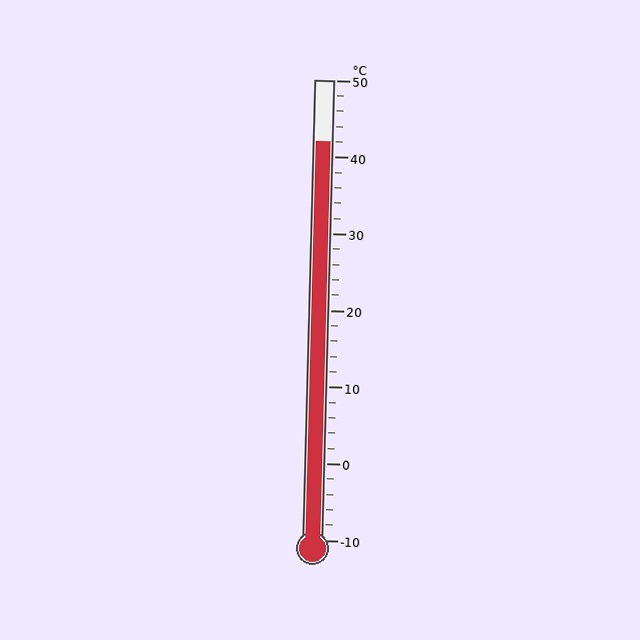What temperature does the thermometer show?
The thermometer shows approximately 42°C.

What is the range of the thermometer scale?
The thermometer scale ranges from -10°C to 50°C.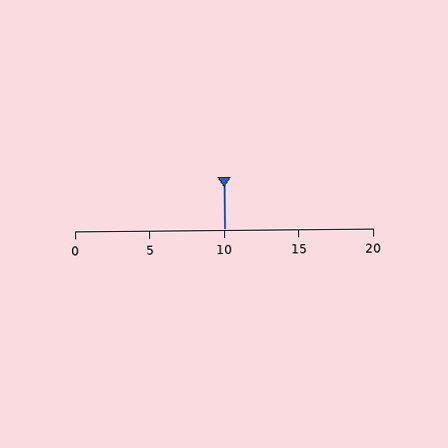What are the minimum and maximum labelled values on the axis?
The axis runs from 0 to 20.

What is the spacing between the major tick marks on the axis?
The major ticks are spaced 5 apart.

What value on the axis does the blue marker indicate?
The marker indicates approximately 10.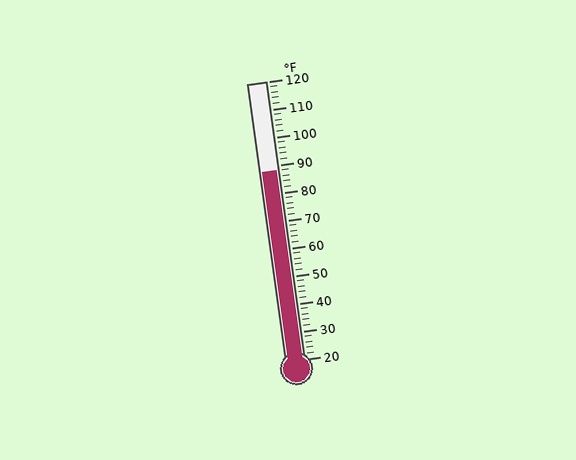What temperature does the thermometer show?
The thermometer shows approximately 88°F.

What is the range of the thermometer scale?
The thermometer scale ranges from 20°F to 120°F.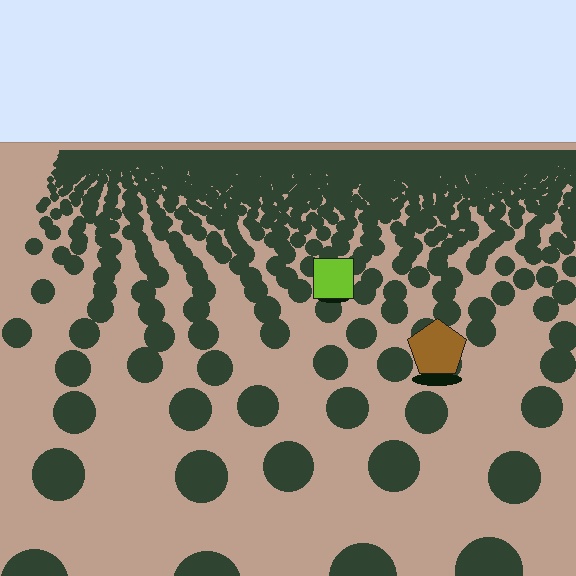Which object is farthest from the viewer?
The lime square is farthest from the viewer. It appears smaller and the ground texture around it is denser.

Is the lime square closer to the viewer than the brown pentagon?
No. The brown pentagon is closer — you can tell from the texture gradient: the ground texture is coarser near it.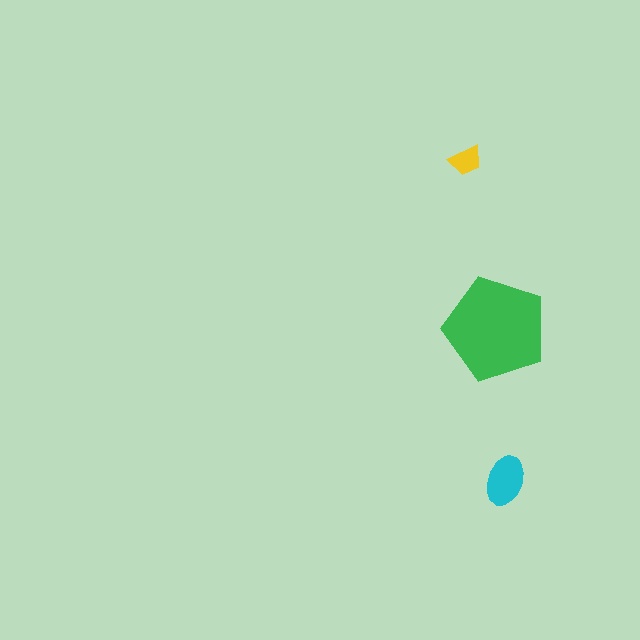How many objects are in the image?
There are 3 objects in the image.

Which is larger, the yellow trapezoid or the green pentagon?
The green pentagon.